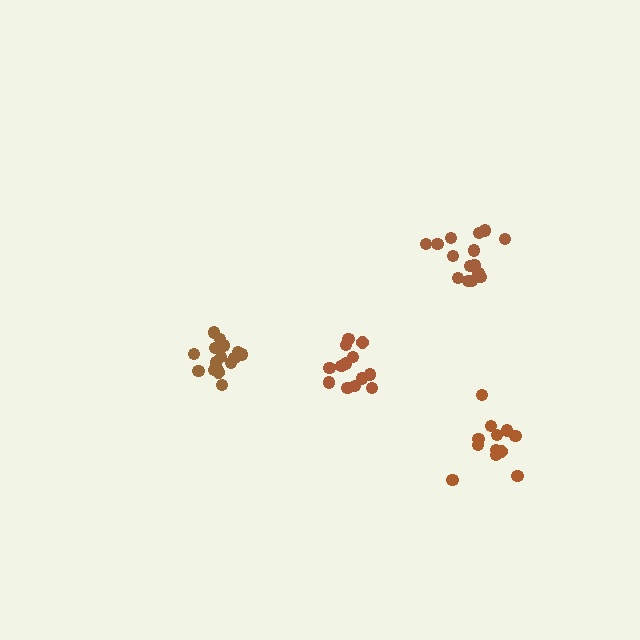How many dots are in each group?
Group 1: 12 dots, Group 2: 13 dots, Group 3: 16 dots, Group 4: 16 dots (57 total).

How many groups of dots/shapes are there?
There are 4 groups.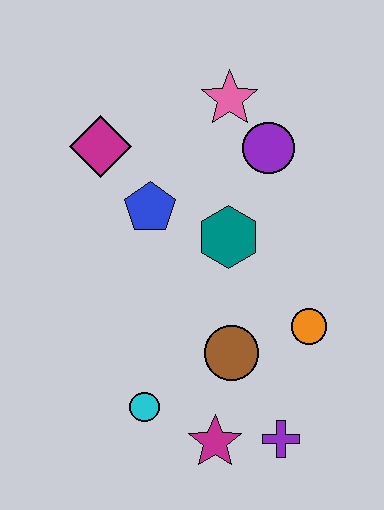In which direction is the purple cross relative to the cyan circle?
The purple cross is to the right of the cyan circle.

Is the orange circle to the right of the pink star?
Yes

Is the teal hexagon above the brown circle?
Yes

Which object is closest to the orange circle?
The brown circle is closest to the orange circle.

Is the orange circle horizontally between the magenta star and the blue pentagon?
No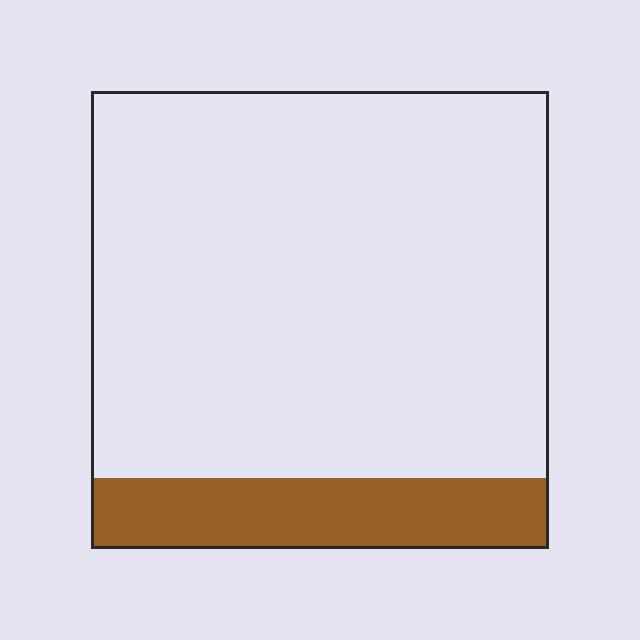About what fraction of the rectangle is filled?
About one sixth (1/6).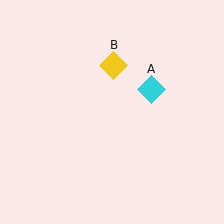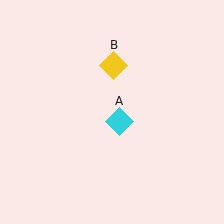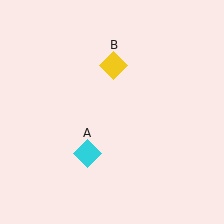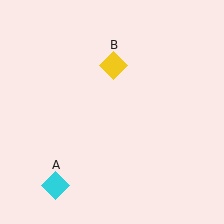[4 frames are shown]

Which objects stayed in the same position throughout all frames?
Yellow diamond (object B) remained stationary.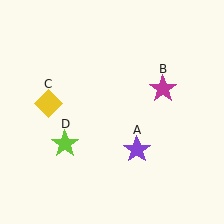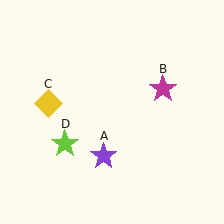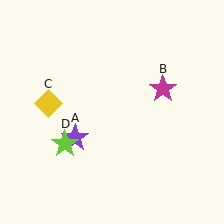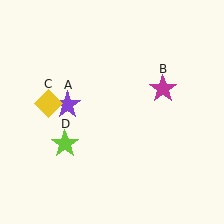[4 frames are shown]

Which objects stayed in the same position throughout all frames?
Magenta star (object B) and yellow diamond (object C) and lime star (object D) remained stationary.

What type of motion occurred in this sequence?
The purple star (object A) rotated clockwise around the center of the scene.